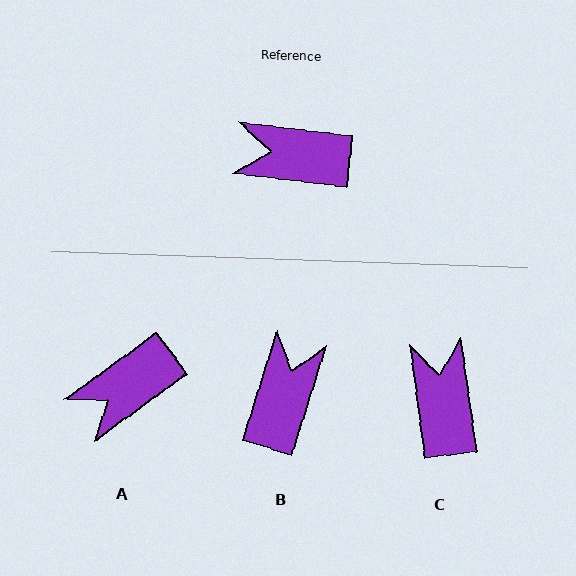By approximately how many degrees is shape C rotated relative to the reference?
Approximately 75 degrees clockwise.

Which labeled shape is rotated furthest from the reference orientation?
B, about 101 degrees away.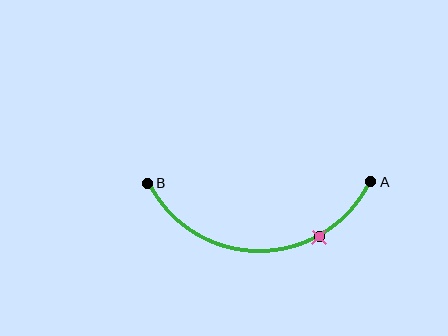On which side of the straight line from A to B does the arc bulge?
The arc bulges below the straight line connecting A and B.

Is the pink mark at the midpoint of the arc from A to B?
No. The pink mark lies on the arc but is closer to endpoint A. The arc midpoint would be at the point on the curve equidistant along the arc from both A and B.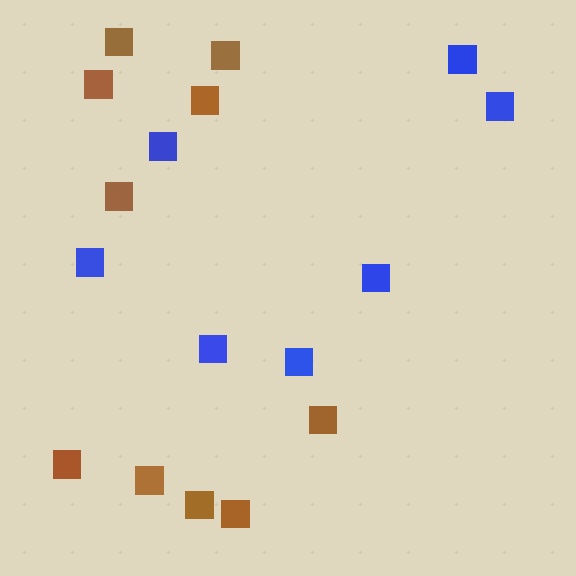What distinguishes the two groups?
There are 2 groups: one group of blue squares (7) and one group of brown squares (10).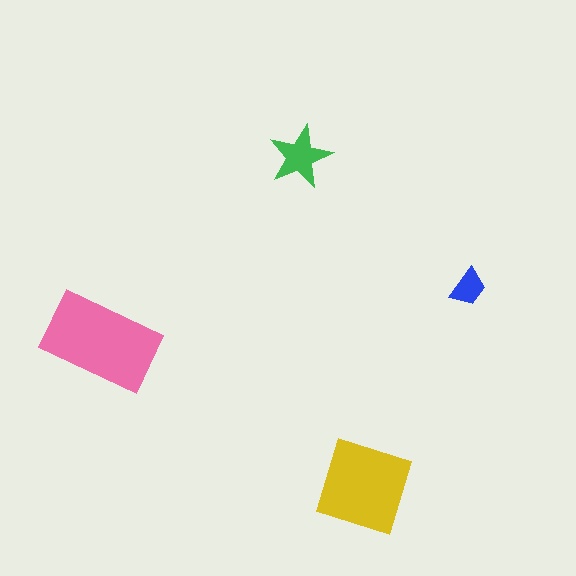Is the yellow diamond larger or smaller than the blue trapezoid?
Larger.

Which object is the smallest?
The blue trapezoid.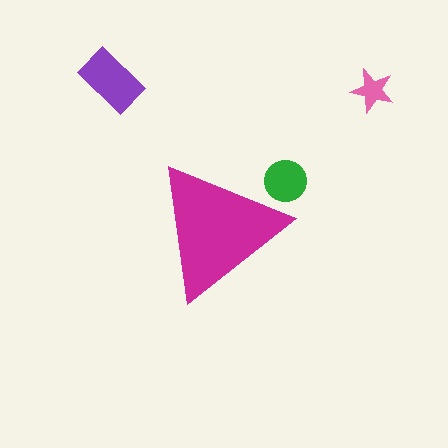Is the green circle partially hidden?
Yes, the green circle is partially hidden behind the magenta triangle.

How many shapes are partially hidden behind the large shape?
1 shape is partially hidden.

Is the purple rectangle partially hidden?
No, the purple rectangle is fully visible.